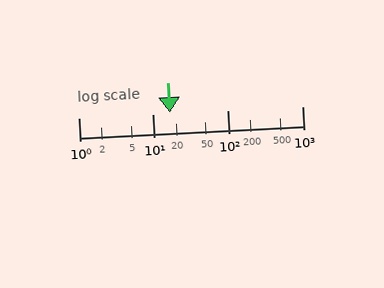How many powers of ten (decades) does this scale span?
The scale spans 3 decades, from 1 to 1000.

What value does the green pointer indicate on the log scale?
The pointer indicates approximately 17.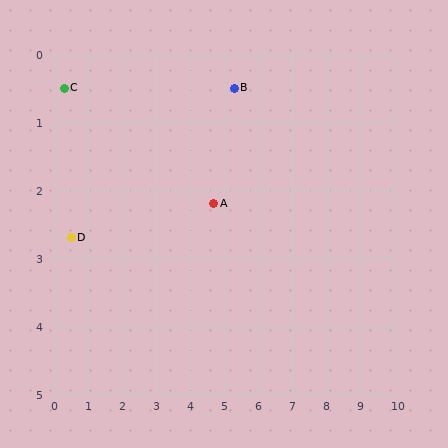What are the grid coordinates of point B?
Point B is at approximately (5.3, 0.5).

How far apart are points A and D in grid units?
Points A and D are about 4.2 grid units apart.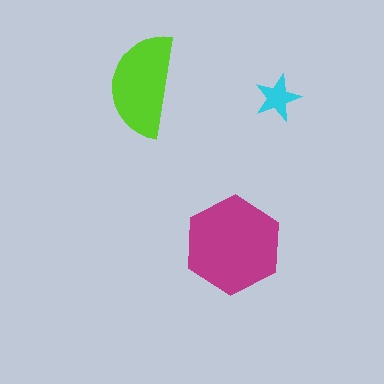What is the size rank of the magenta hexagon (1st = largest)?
1st.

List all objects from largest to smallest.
The magenta hexagon, the lime semicircle, the cyan star.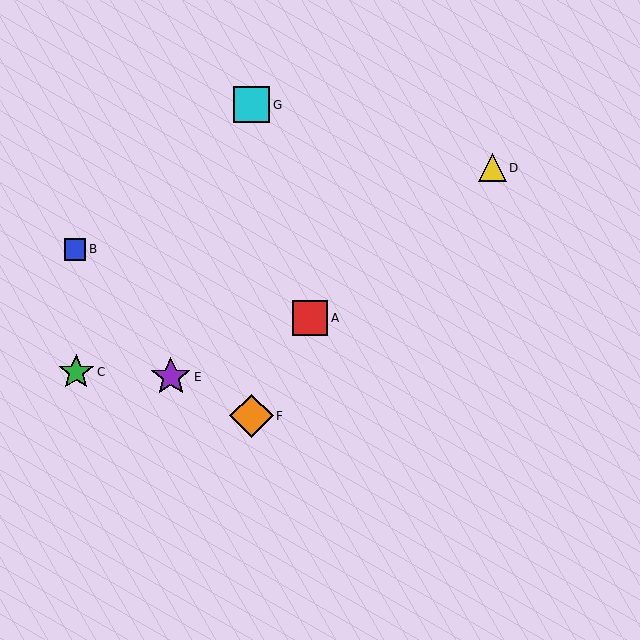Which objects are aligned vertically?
Objects F, G are aligned vertically.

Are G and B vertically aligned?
No, G is at x≈252 and B is at x≈75.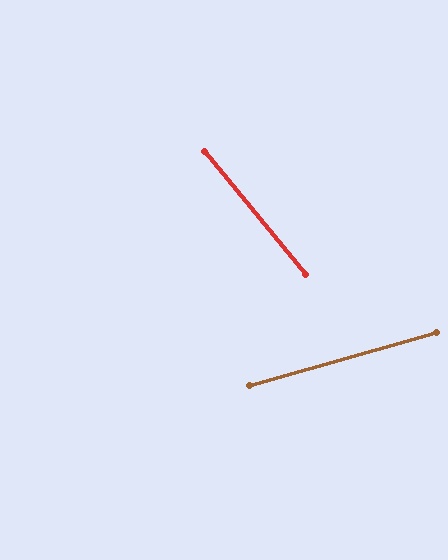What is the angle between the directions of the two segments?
Approximately 67 degrees.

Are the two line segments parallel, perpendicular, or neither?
Neither parallel nor perpendicular — they differ by about 67°.